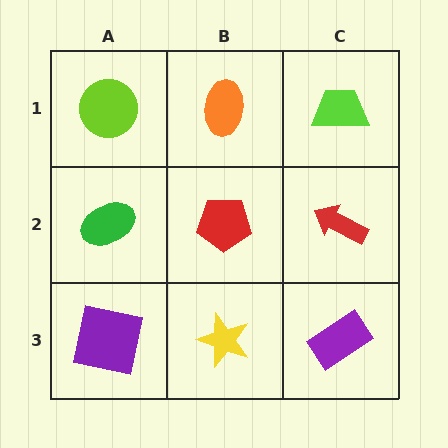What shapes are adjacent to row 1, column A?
A green ellipse (row 2, column A), an orange ellipse (row 1, column B).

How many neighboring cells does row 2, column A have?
3.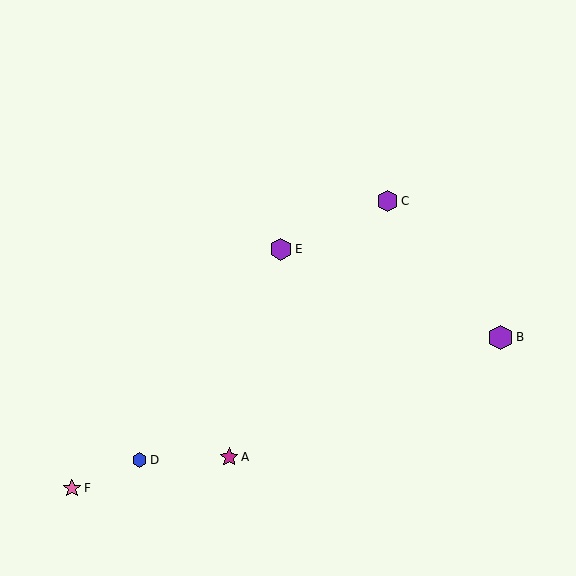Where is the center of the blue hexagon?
The center of the blue hexagon is at (140, 460).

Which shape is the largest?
The purple hexagon (labeled B) is the largest.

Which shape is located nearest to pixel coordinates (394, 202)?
The purple hexagon (labeled C) at (388, 201) is nearest to that location.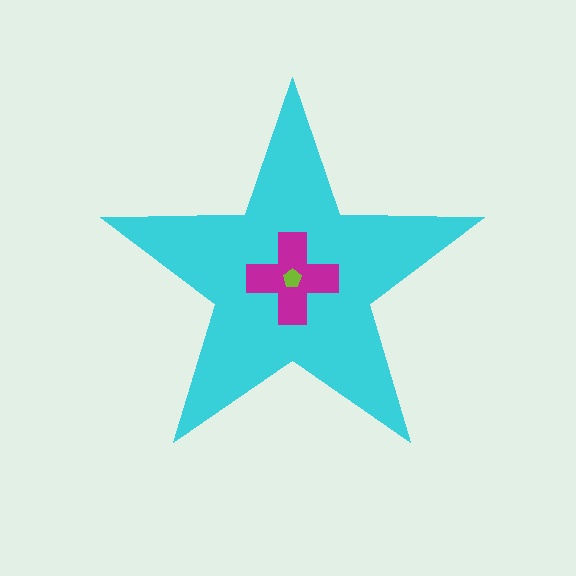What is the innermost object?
The lime pentagon.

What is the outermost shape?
The cyan star.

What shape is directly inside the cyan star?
The magenta cross.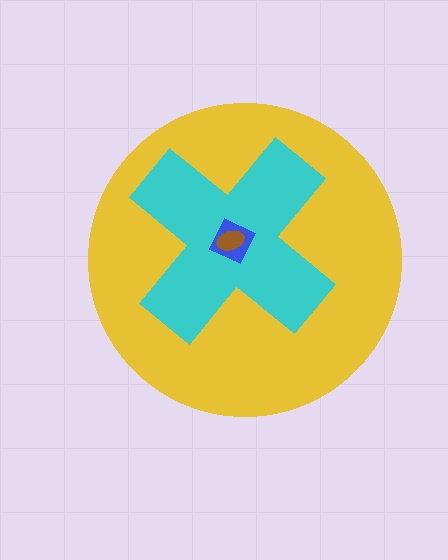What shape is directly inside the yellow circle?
The cyan cross.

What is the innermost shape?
The brown ellipse.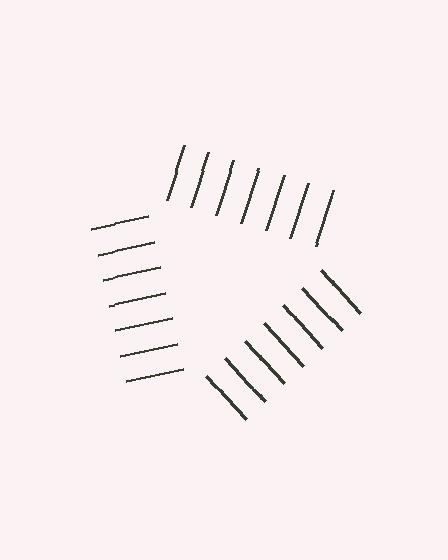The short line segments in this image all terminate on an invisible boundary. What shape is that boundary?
An illusory triangle — the line segments terminate on its edges but no continuous stroke is drawn.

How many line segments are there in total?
21 — 7 along each of the 3 edges.